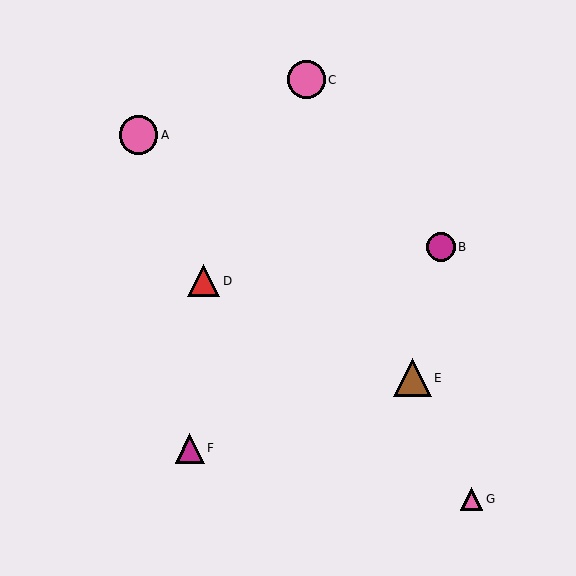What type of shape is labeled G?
Shape G is a pink triangle.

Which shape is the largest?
The pink circle (labeled A) is the largest.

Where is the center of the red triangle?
The center of the red triangle is at (203, 281).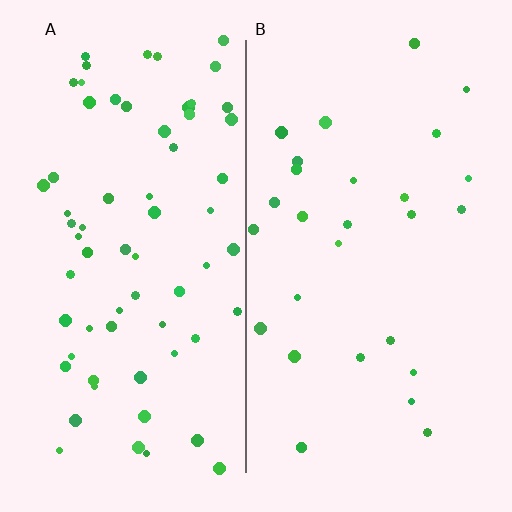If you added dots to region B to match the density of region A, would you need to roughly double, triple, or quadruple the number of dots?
Approximately double.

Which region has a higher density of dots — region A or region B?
A (the left).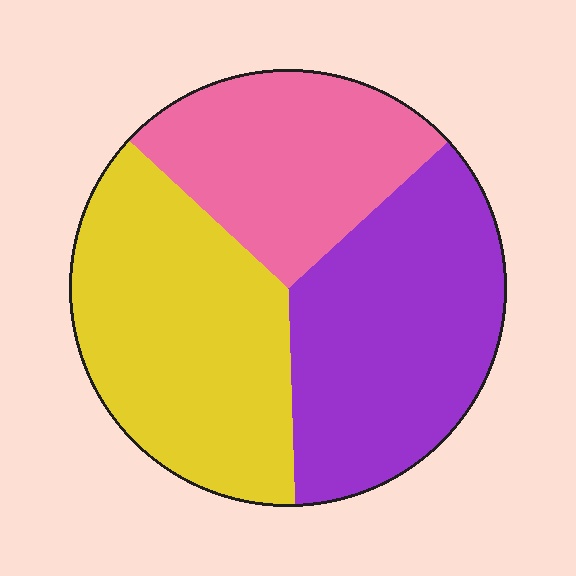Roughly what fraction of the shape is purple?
Purple takes up about three eighths (3/8) of the shape.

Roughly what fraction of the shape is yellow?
Yellow covers 37% of the shape.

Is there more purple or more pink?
Purple.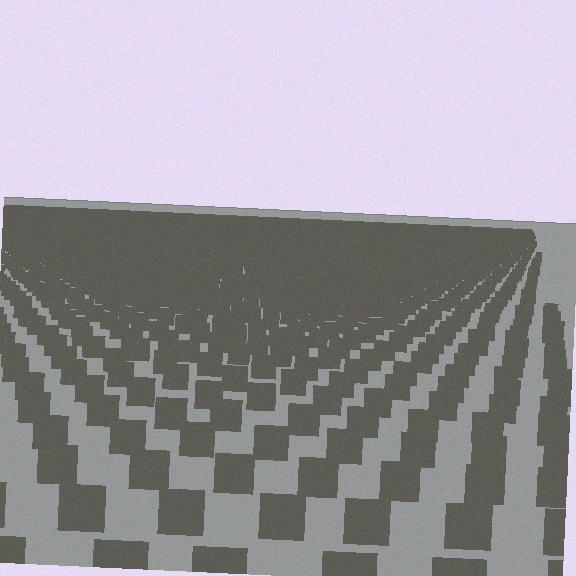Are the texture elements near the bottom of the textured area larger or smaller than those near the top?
Larger. Near the bottom, elements are closer to the viewer and appear at a bigger on-screen size.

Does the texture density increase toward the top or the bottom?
Density increases toward the top.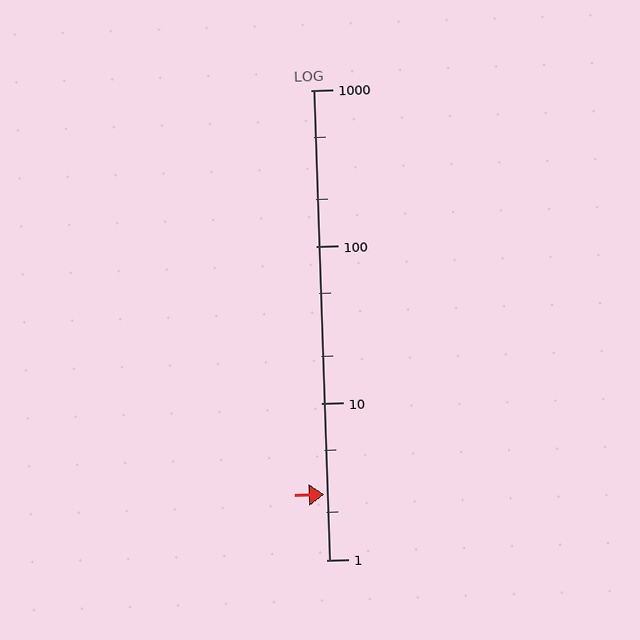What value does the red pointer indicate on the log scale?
The pointer indicates approximately 2.6.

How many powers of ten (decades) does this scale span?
The scale spans 3 decades, from 1 to 1000.